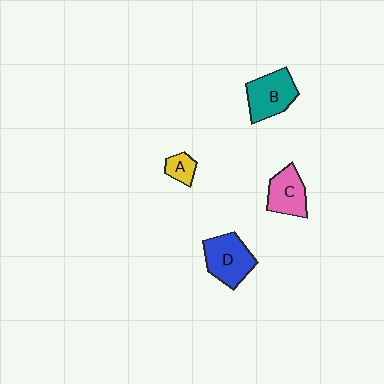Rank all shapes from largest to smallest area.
From largest to smallest: D (blue), B (teal), C (pink), A (yellow).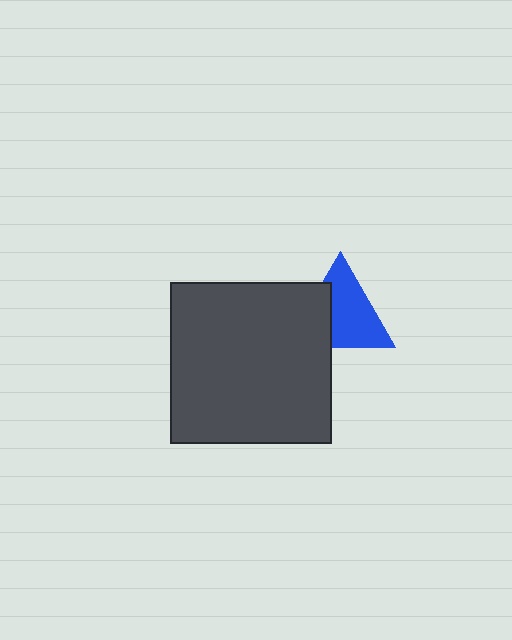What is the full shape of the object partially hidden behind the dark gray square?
The partially hidden object is a blue triangle.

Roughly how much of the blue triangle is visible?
Most of it is visible (roughly 66%).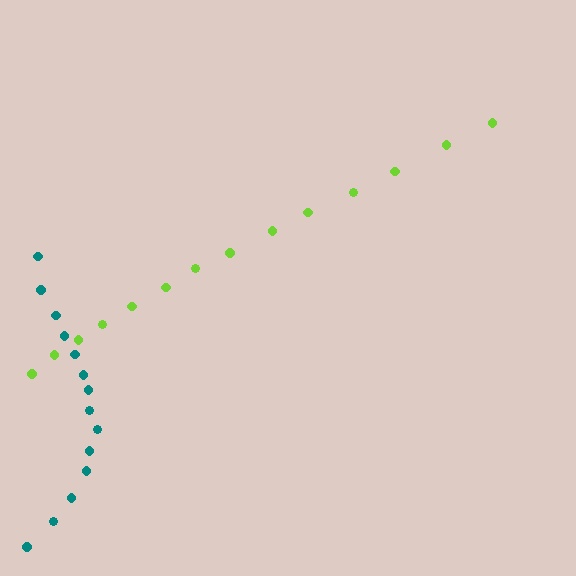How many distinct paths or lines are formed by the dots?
There are 2 distinct paths.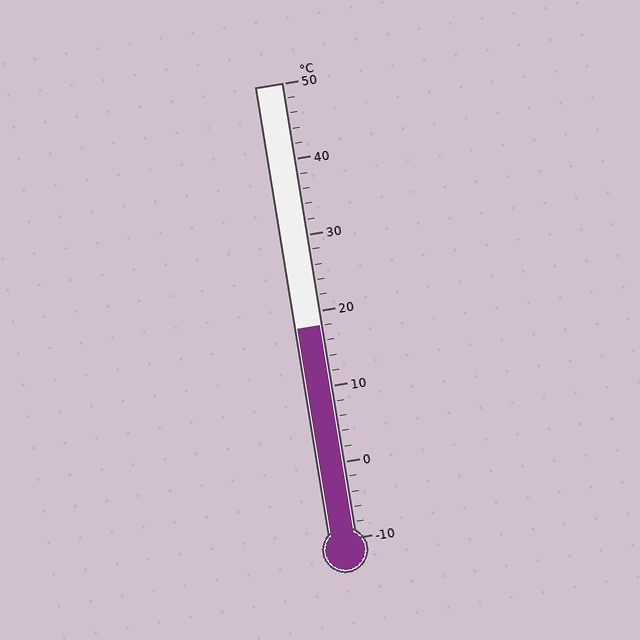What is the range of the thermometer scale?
The thermometer scale ranges from -10°C to 50°C.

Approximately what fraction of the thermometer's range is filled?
The thermometer is filled to approximately 45% of its range.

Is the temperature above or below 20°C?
The temperature is below 20°C.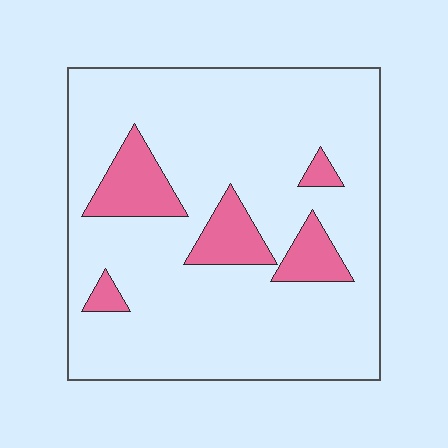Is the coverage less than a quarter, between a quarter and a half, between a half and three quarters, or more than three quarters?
Less than a quarter.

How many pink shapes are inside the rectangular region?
5.